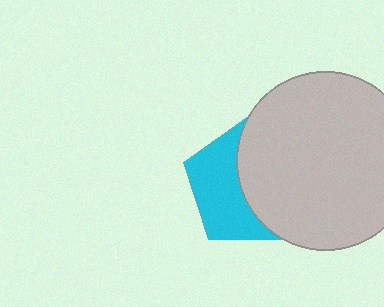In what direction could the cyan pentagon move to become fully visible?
The cyan pentagon could move left. That would shift it out from behind the light gray circle entirely.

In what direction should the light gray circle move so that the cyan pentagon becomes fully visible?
The light gray circle should move right. That is the shortest direction to clear the overlap and leave the cyan pentagon fully visible.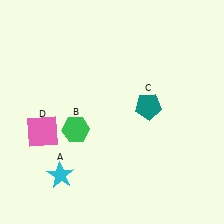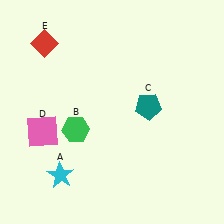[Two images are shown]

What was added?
A red diamond (E) was added in Image 2.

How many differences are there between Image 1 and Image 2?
There is 1 difference between the two images.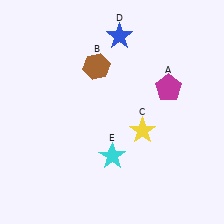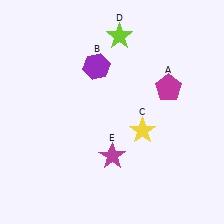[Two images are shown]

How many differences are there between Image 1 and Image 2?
There are 3 differences between the two images.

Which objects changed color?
B changed from brown to purple. D changed from blue to lime. E changed from cyan to magenta.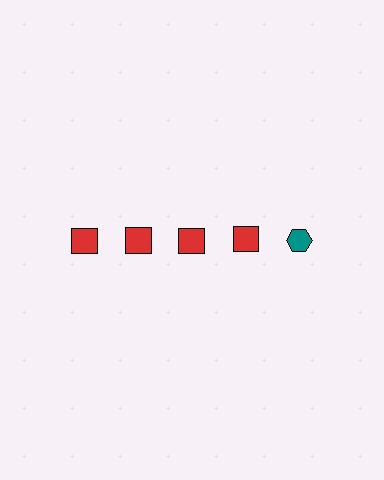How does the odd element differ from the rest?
It differs in both color (teal instead of red) and shape (hexagon instead of square).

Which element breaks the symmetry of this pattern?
The teal hexagon in the top row, rightmost column breaks the symmetry. All other shapes are red squares.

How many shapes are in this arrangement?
There are 5 shapes arranged in a grid pattern.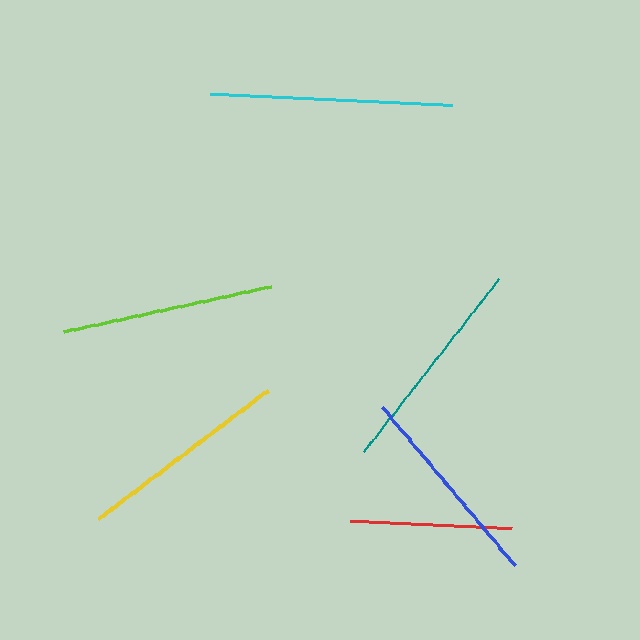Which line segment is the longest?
The cyan line is the longest at approximately 242 pixels.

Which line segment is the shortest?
The red line is the shortest at approximately 162 pixels.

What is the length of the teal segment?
The teal segment is approximately 220 pixels long.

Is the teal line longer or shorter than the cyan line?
The cyan line is longer than the teal line.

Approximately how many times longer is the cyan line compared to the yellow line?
The cyan line is approximately 1.1 times the length of the yellow line.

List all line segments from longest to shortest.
From longest to shortest: cyan, teal, yellow, lime, blue, red.